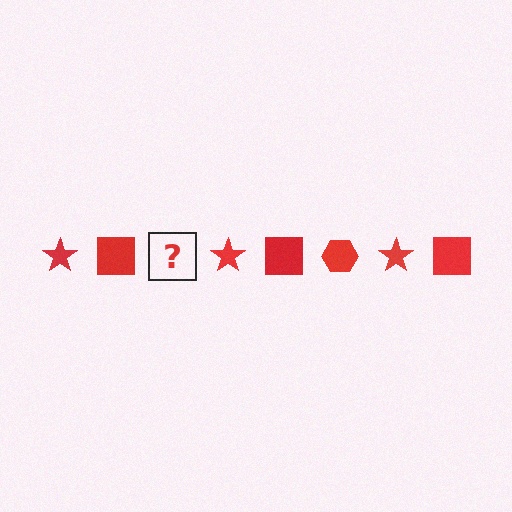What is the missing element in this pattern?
The missing element is a red hexagon.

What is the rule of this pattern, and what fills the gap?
The rule is that the pattern cycles through star, square, hexagon shapes in red. The gap should be filled with a red hexagon.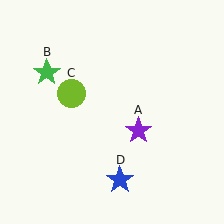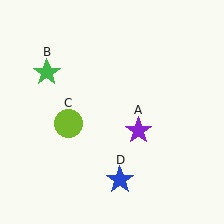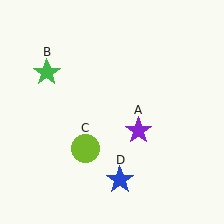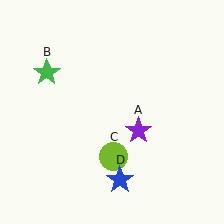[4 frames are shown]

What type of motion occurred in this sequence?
The lime circle (object C) rotated counterclockwise around the center of the scene.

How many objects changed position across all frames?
1 object changed position: lime circle (object C).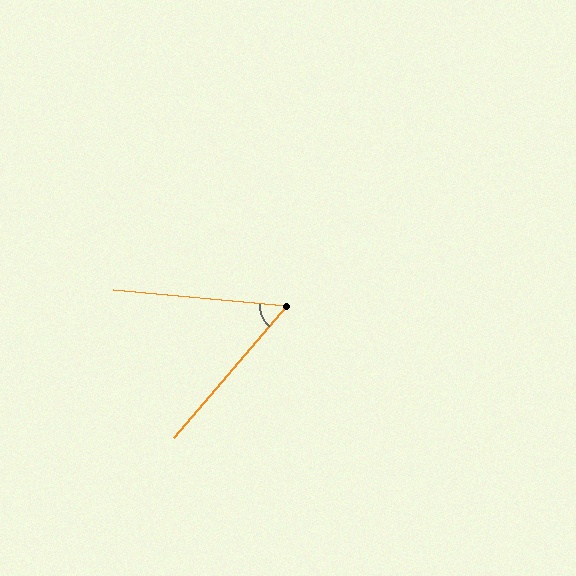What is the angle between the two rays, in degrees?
Approximately 55 degrees.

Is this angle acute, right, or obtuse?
It is acute.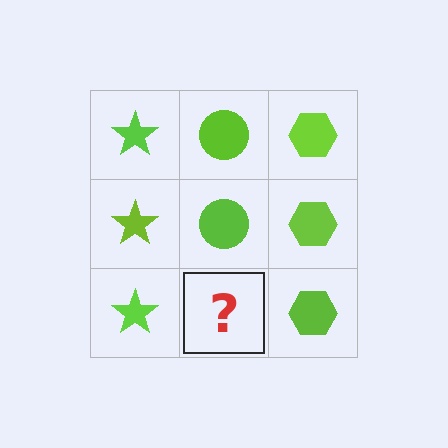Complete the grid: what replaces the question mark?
The question mark should be replaced with a lime circle.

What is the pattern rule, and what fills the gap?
The rule is that each column has a consistent shape. The gap should be filled with a lime circle.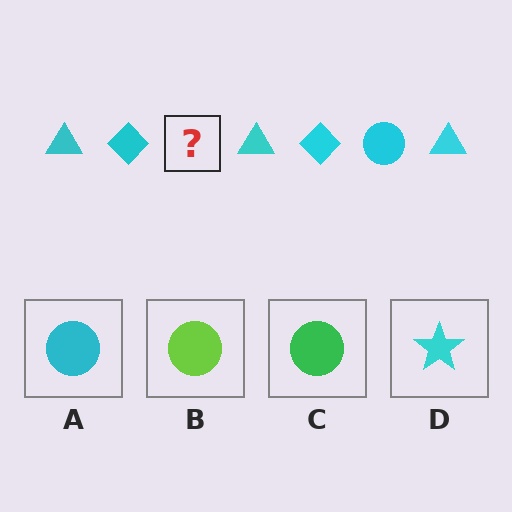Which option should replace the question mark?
Option A.